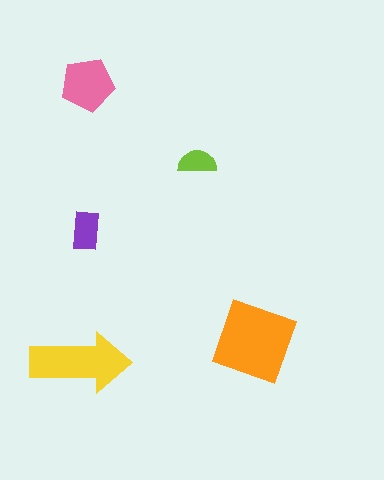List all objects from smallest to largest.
The lime semicircle, the purple rectangle, the pink pentagon, the yellow arrow, the orange square.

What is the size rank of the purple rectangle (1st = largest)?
4th.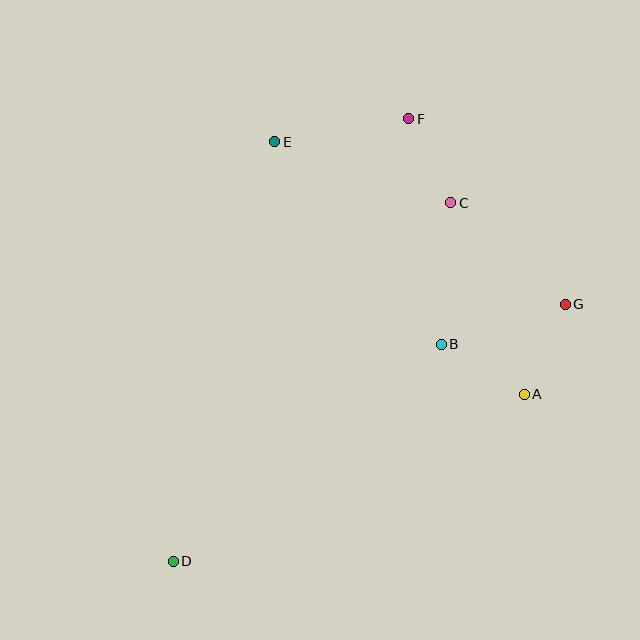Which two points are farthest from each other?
Points D and F are farthest from each other.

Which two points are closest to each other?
Points C and F are closest to each other.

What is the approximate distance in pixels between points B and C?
The distance between B and C is approximately 142 pixels.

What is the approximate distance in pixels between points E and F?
The distance between E and F is approximately 136 pixels.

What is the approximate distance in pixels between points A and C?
The distance between A and C is approximately 205 pixels.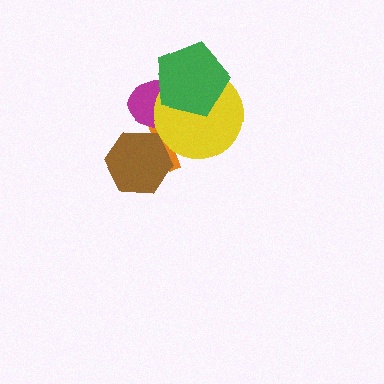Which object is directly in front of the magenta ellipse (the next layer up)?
The yellow circle is directly in front of the magenta ellipse.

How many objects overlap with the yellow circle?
3 objects overlap with the yellow circle.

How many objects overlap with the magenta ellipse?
4 objects overlap with the magenta ellipse.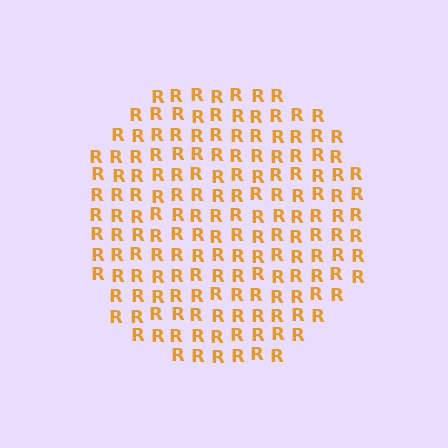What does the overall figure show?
The overall figure shows a circle.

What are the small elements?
The small elements are letter R's.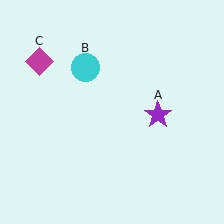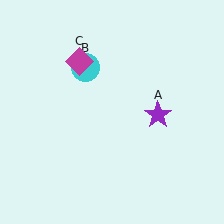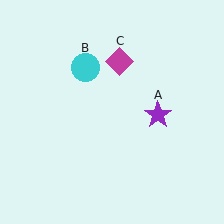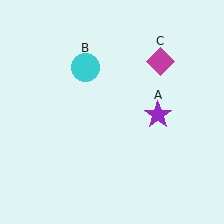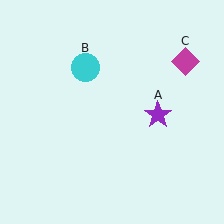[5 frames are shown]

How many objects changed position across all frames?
1 object changed position: magenta diamond (object C).